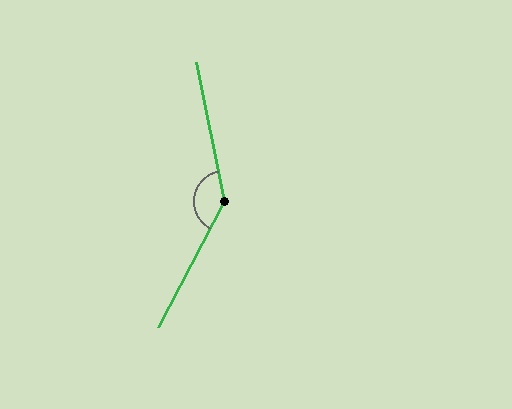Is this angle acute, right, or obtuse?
It is obtuse.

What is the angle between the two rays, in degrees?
Approximately 141 degrees.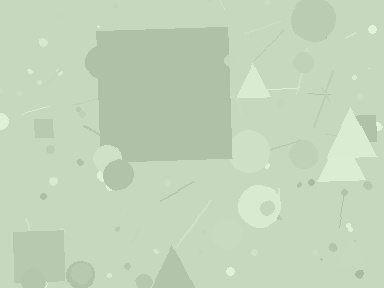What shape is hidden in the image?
A square is hidden in the image.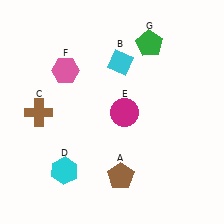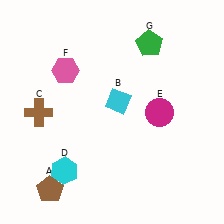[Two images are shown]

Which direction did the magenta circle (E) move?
The magenta circle (E) moved right.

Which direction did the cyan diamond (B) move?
The cyan diamond (B) moved down.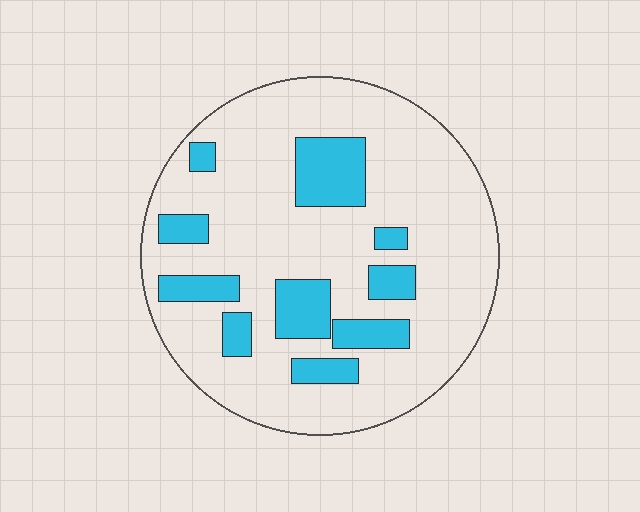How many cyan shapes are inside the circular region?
10.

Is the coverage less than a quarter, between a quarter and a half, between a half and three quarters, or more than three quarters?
Less than a quarter.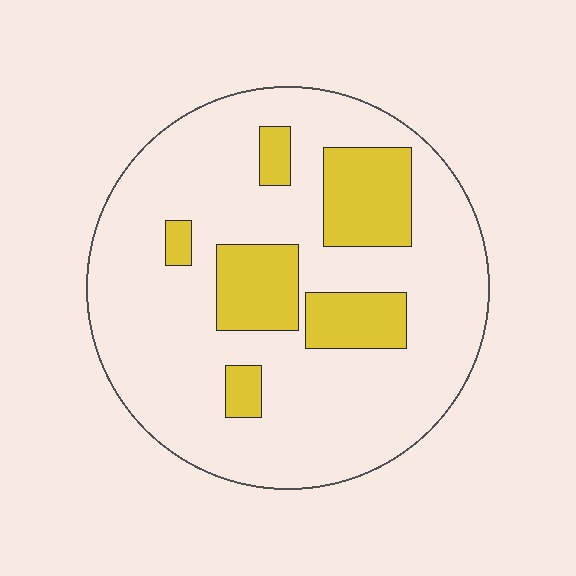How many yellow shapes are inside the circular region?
6.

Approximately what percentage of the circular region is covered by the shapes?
Approximately 20%.